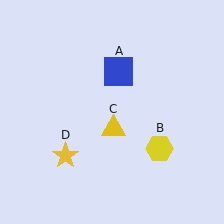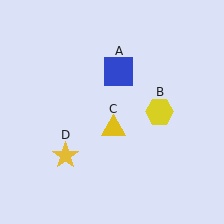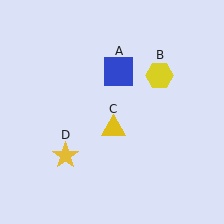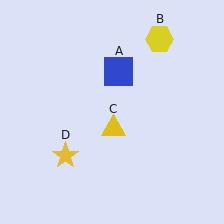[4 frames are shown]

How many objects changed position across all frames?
1 object changed position: yellow hexagon (object B).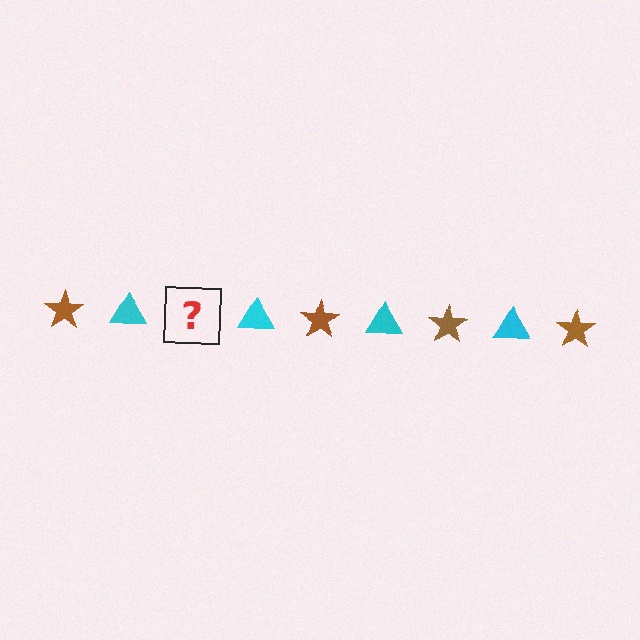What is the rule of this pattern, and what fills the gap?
The rule is that the pattern alternates between brown star and cyan triangle. The gap should be filled with a brown star.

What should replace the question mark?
The question mark should be replaced with a brown star.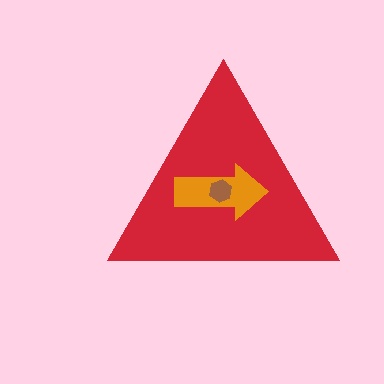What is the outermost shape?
The red triangle.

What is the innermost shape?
The brown hexagon.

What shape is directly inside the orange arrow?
The brown hexagon.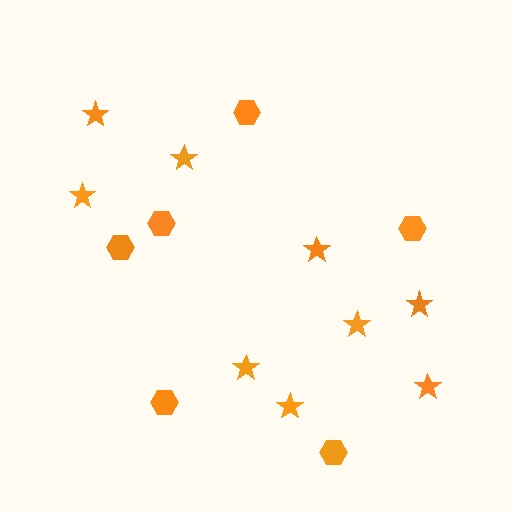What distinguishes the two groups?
There are 2 groups: one group of stars (9) and one group of hexagons (6).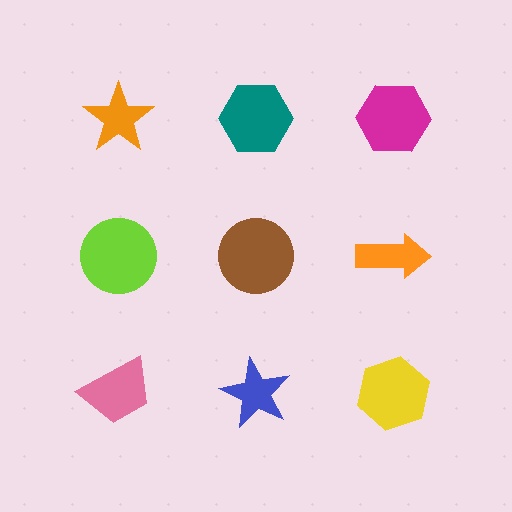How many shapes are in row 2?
3 shapes.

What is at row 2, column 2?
A brown circle.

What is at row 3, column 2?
A blue star.